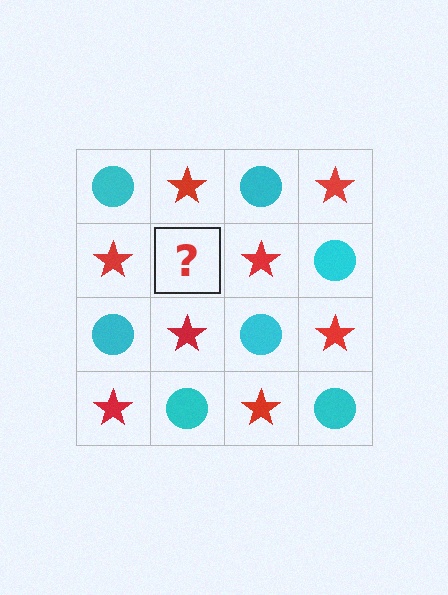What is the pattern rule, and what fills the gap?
The rule is that it alternates cyan circle and red star in a checkerboard pattern. The gap should be filled with a cyan circle.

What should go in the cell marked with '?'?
The missing cell should contain a cyan circle.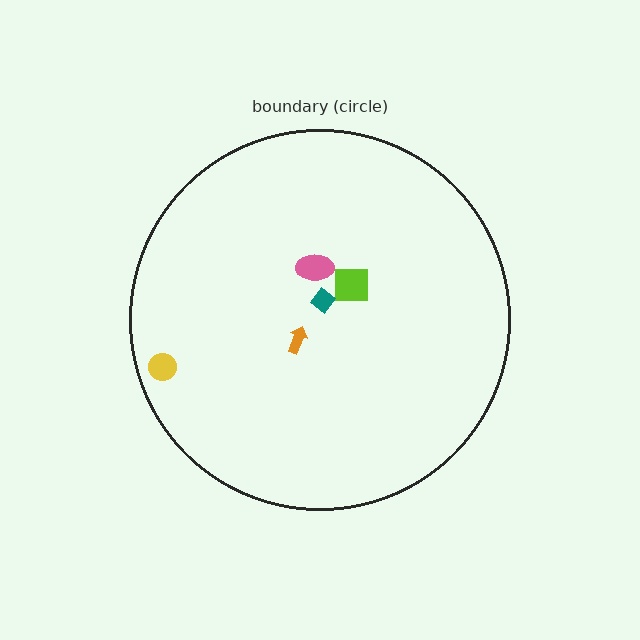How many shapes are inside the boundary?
5 inside, 0 outside.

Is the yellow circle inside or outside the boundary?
Inside.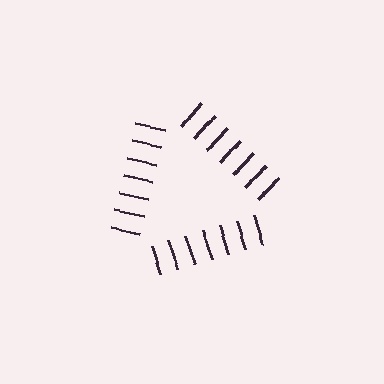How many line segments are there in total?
21 — 7 along each of the 3 edges.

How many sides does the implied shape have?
3 sides — the line-ends trace a triangle.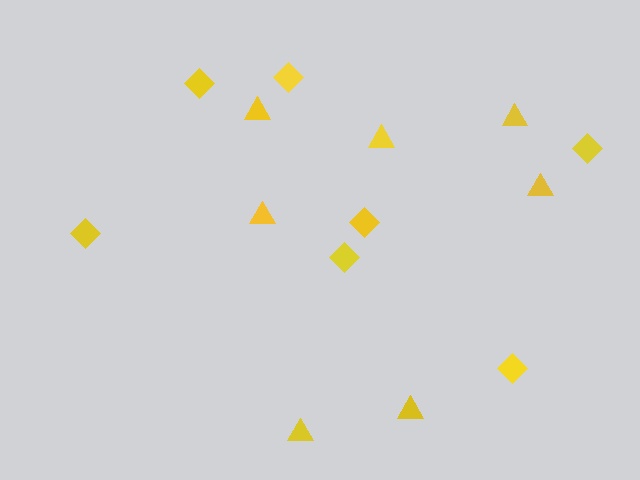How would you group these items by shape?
There are 2 groups: one group of diamonds (7) and one group of triangles (7).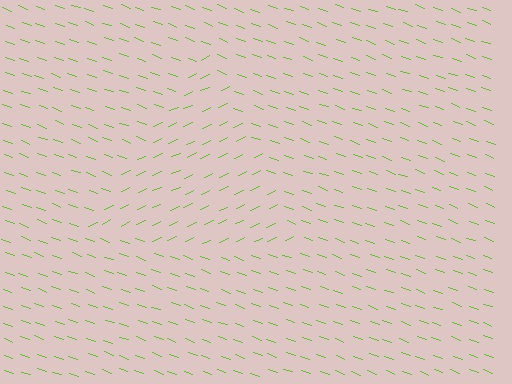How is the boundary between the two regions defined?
The boundary is defined purely by a change in line orientation (approximately 45 degrees difference). All lines are the same color and thickness.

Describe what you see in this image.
The image is filled with small lime line segments. A triangle region in the image has lines oriented differently from the surrounding lines, creating a visible texture boundary.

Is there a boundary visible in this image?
Yes, there is a texture boundary formed by a change in line orientation.